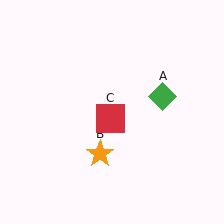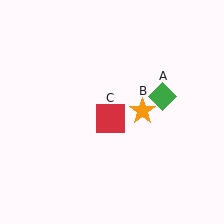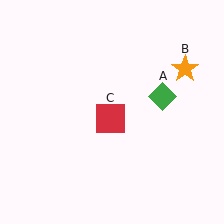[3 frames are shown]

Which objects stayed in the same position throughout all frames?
Green diamond (object A) and red square (object C) remained stationary.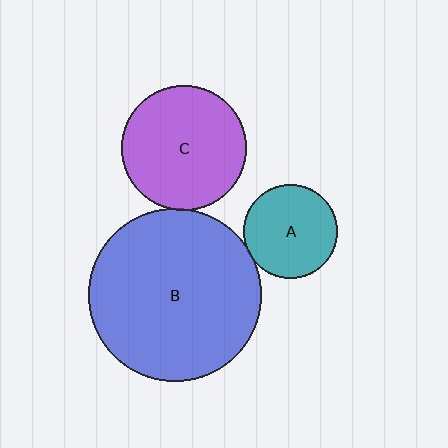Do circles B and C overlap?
Yes.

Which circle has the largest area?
Circle B (blue).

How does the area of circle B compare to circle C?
Approximately 1.9 times.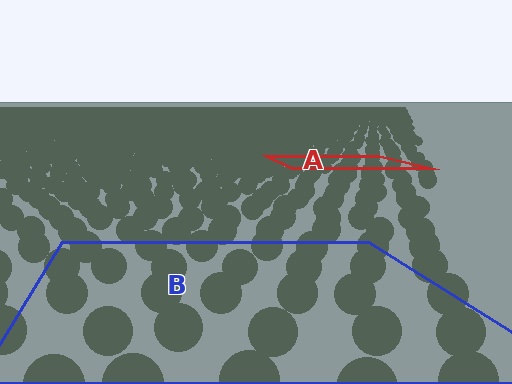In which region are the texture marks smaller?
The texture marks are smaller in region A, because it is farther away.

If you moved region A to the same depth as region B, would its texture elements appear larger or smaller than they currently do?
They would appear larger. At a closer depth, the same texture elements are projected at a bigger on-screen size.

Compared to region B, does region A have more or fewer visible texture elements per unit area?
Region A has more texture elements per unit area — they are packed more densely because it is farther away.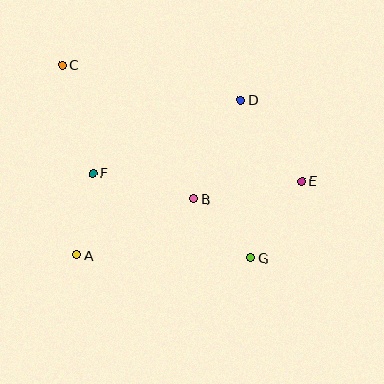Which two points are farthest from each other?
Points C and G are farthest from each other.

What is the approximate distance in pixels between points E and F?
The distance between E and F is approximately 209 pixels.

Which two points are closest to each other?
Points B and G are closest to each other.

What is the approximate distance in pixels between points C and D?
The distance between C and D is approximately 182 pixels.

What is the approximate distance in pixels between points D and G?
The distance between D and G is approximately 158 pixels.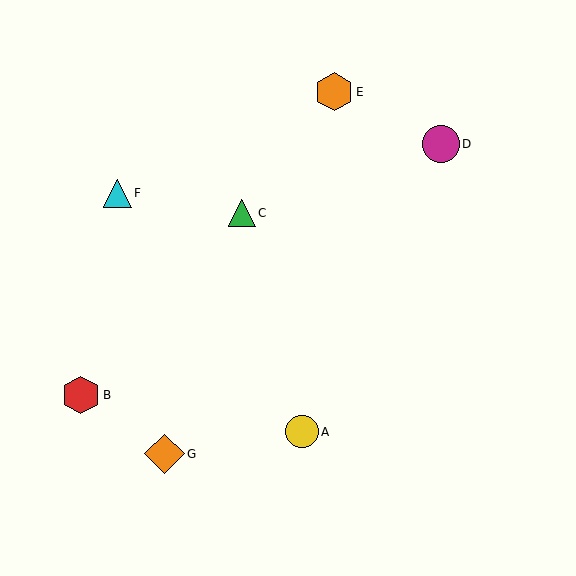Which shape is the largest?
The orange diamond (labeled G) is the largest.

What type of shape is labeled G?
Shape G is an orange diamond.